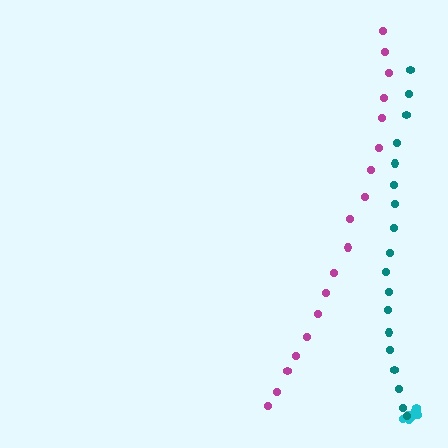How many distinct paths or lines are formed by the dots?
There are 3 distinct paths.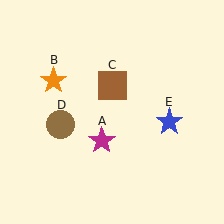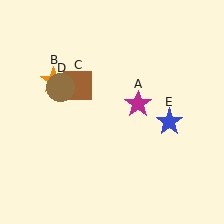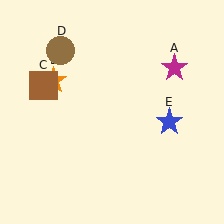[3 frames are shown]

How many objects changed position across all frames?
3 objects changed position: magenta star (object A), brown square (object C), brown circle (object D).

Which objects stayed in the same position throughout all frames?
Orange star (object B) and blue star (object E) remained stationary.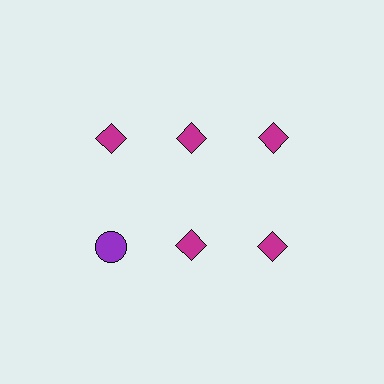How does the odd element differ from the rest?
It differs in both color (purple instead of magenta) and shape (circle instead of diamond).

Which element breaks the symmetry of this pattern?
The purple circle in the second row, leftmost column breaks the symmetry. All other shapes are magenta diamonds.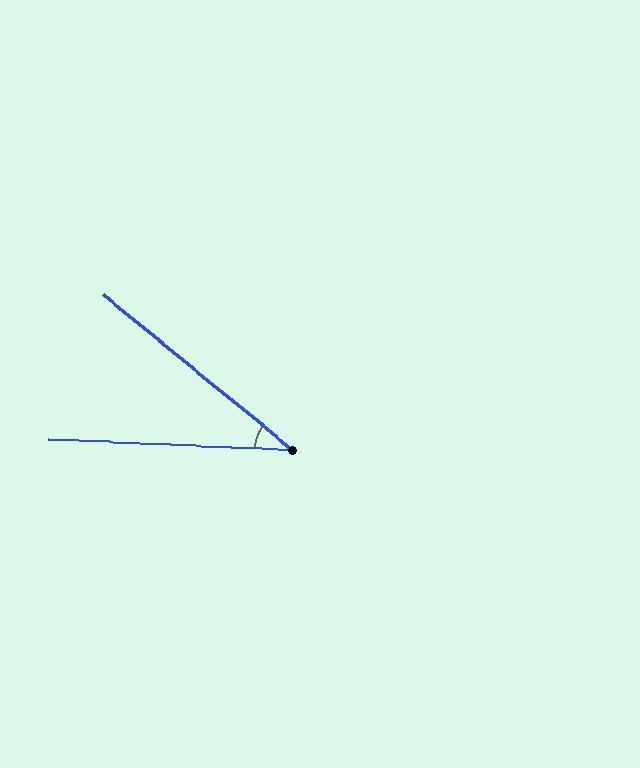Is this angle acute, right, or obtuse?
It is acute.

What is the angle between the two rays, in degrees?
Approximately 37 degrees.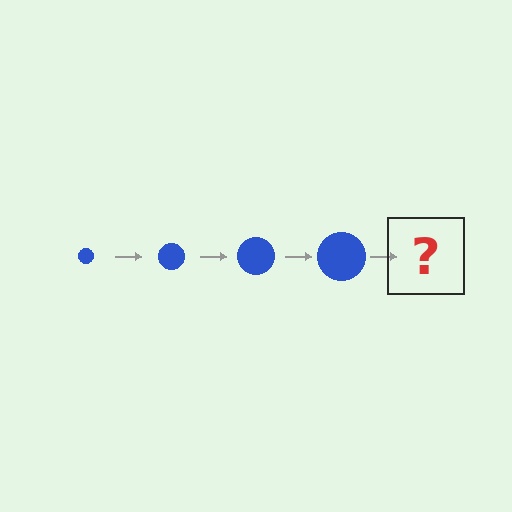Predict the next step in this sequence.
The next step is a blue circle, larger than the previous one.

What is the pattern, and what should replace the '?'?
The pattern is that the circle gets progressively larger each step. The '?' should be a blue circle, larger than the previous one.